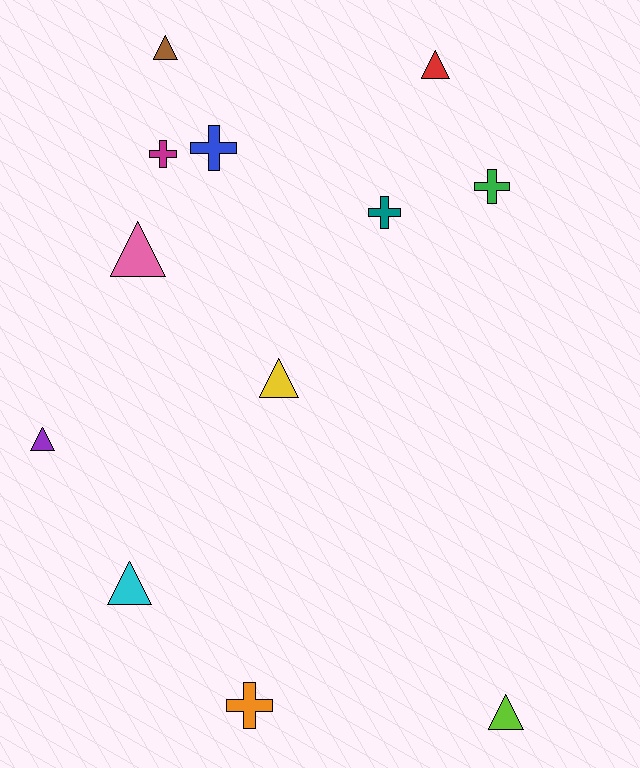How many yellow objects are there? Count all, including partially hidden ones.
There is 1 yellow object.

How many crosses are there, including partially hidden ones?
There are 5 crosses.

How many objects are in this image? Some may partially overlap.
There are 12 objects.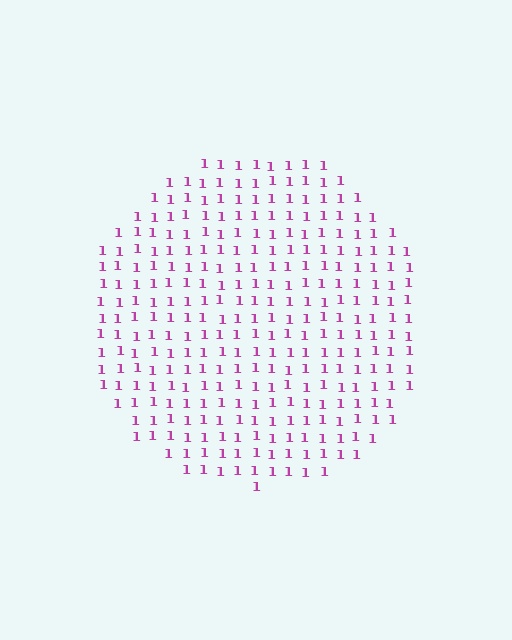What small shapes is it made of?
It is made of small digit 1's.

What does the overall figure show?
The overall figure shows a circle.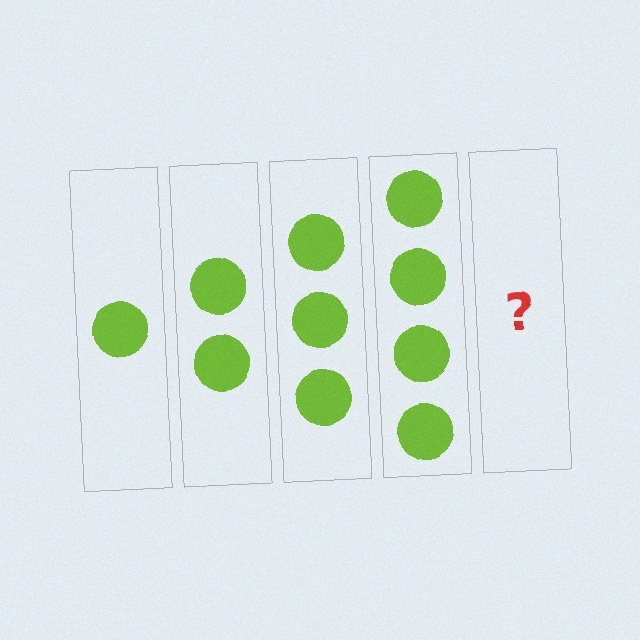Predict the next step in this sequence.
The next step is 5 circles.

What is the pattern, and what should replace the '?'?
The pattern is that each step adds one more circle. The '?' should be 5 circles.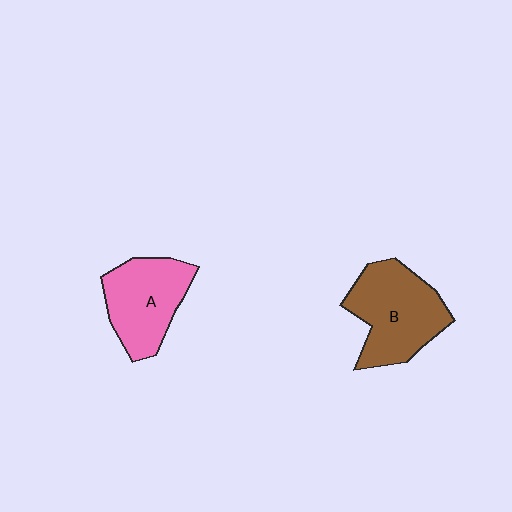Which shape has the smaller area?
Shape A (pink).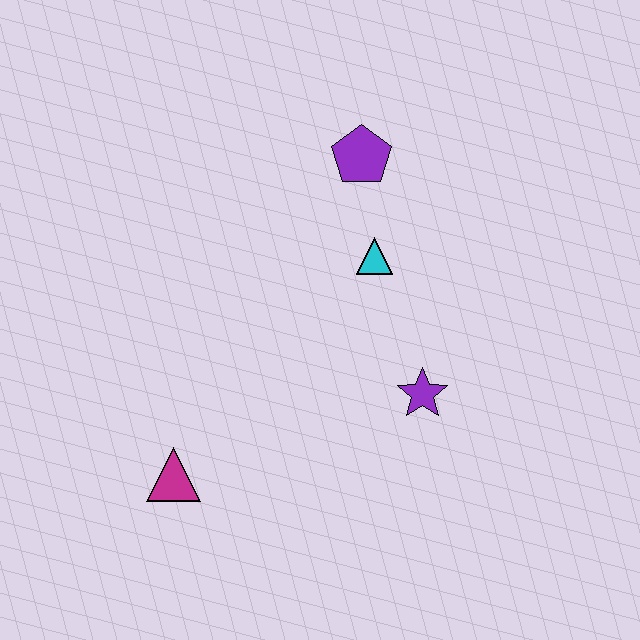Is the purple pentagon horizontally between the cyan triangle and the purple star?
No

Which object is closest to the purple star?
The cyan triangle is closest to the purple star.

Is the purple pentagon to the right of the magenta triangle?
Yes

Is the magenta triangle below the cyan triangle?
Yes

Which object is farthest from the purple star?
The magenta triangle is farthest from the purple star.